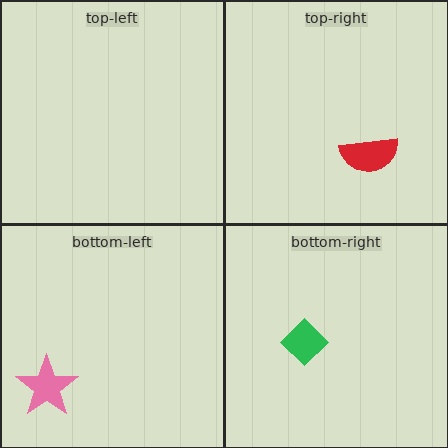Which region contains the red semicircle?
The top-right region.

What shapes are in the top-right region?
The red semicircle.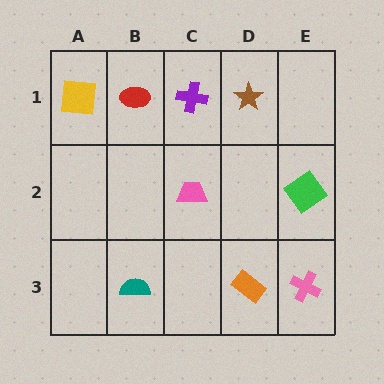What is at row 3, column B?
A teal semicircle.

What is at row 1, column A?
A yellow square.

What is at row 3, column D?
An orange rectangle.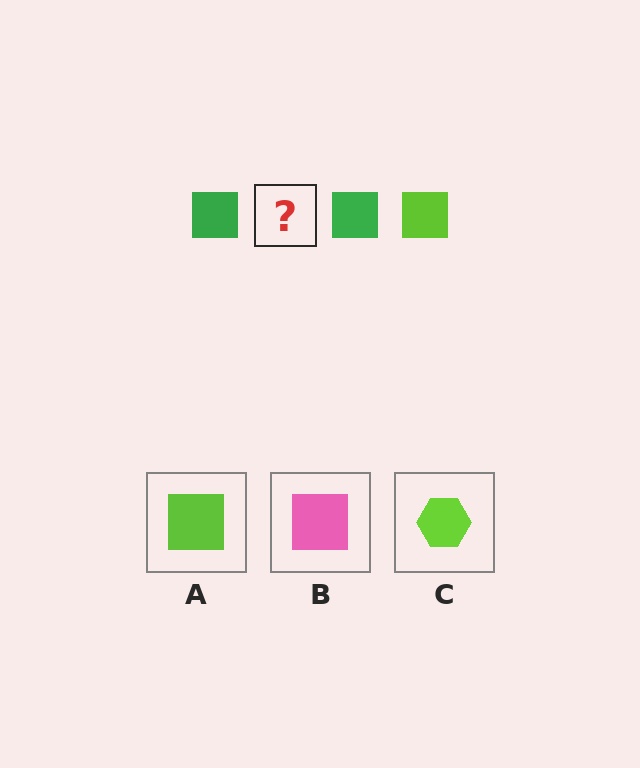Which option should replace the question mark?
Option A.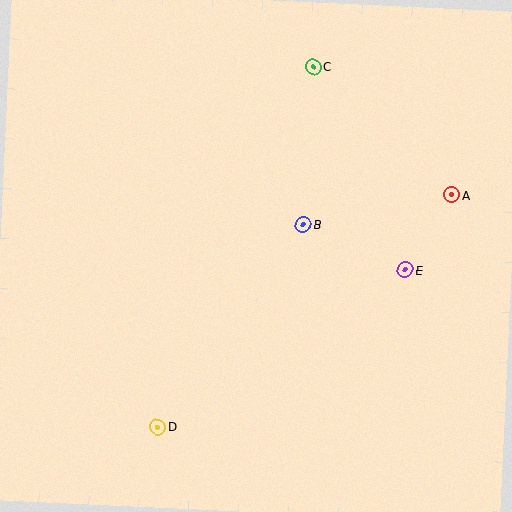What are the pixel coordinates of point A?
Point A is at (452, 195).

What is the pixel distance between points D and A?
The distance between D and A is 375 pixels.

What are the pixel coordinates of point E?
Point E is at (405, 270).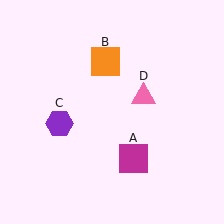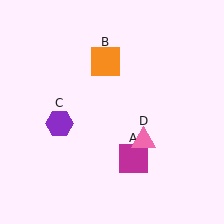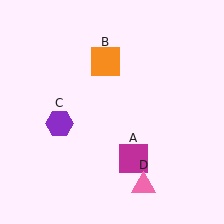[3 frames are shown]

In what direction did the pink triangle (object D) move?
The pink triangle (object D) moved down.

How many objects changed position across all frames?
1 object changed position: pink triangle (object D).